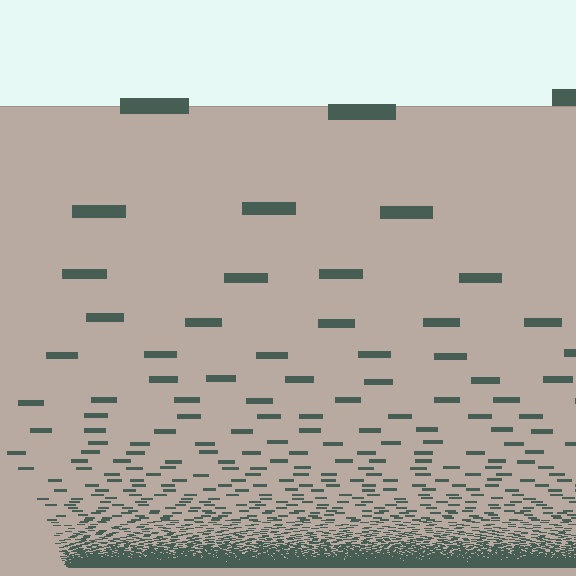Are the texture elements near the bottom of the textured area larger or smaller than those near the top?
Smaller. The gradient is inverted — elements near the bottom are smaller and denser.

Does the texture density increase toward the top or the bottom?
Density increases toward the bottom.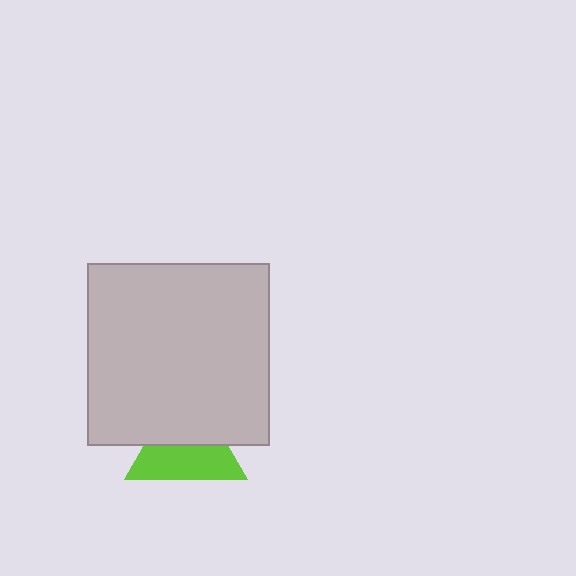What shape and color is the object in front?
The object in front is a light gray square.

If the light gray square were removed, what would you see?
You would see the complete lime triangle.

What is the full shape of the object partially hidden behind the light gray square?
The partially hidden object is a lime triangle.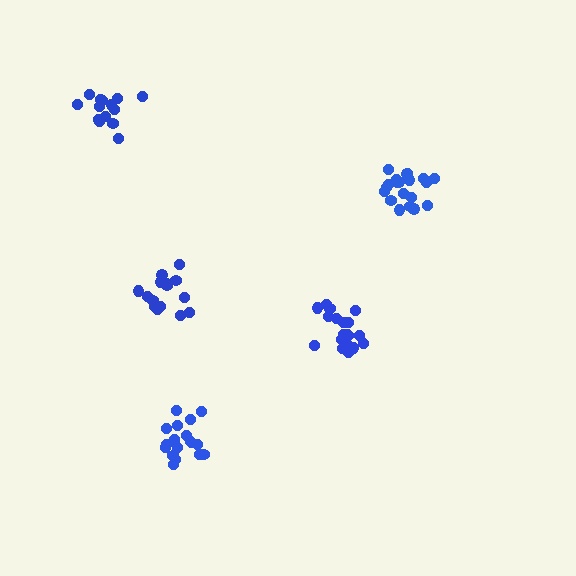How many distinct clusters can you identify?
There are 5 distinct clusters.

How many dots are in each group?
Group 1: 15 dots, Group 2: 18 dots, Group 3: 14 dots, Group 4: 19 dots, Group 5: 20 dots (86 total).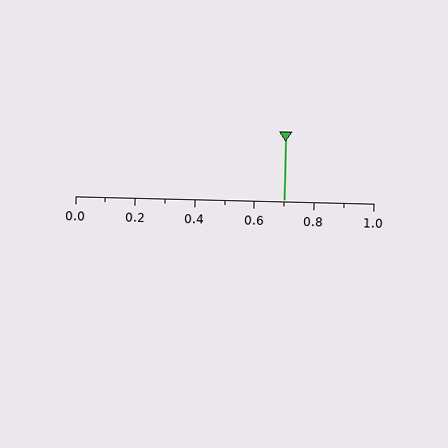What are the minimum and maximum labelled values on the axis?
The axis runs from 0.0 to 1.0.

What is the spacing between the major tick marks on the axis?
The major ticks are spaced 0.2 apart.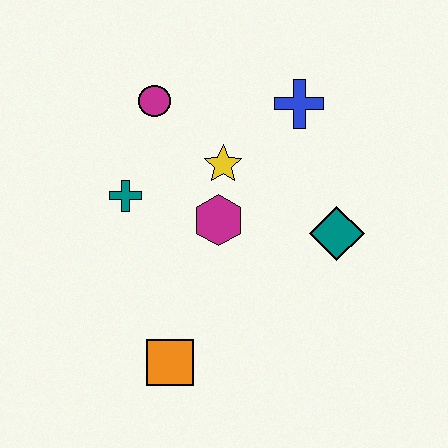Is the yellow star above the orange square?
Yes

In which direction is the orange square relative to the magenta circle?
The orange square is below the magenta circle.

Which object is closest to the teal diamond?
The magenta hexagon is closest to the teal diamond.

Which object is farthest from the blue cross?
The orange square is farthest from the blue cross.